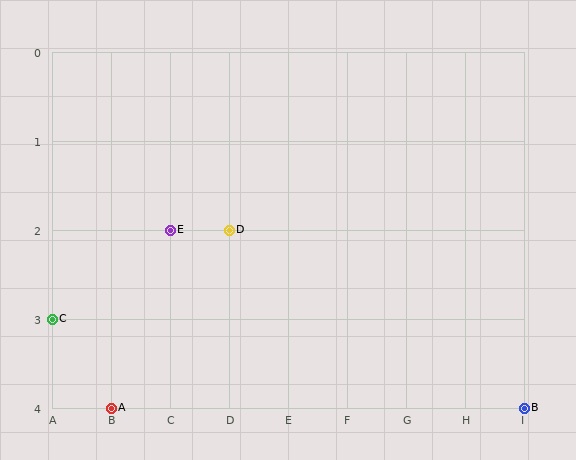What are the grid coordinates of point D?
Point D is at grid coordinates (D, 2).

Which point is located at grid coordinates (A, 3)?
Point C is at (A, 3).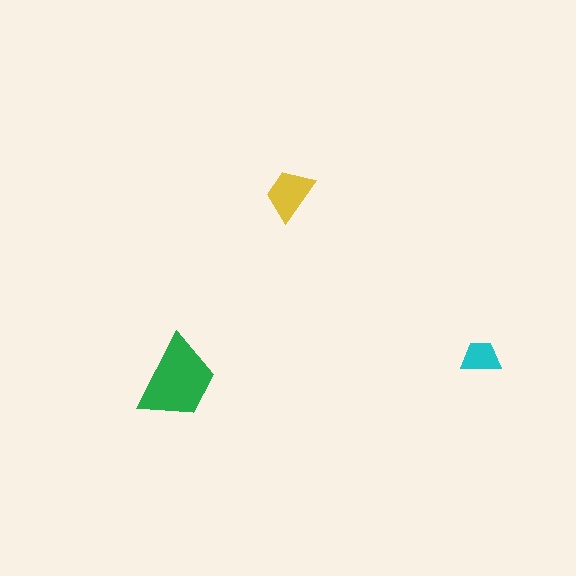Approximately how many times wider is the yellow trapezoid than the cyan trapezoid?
About 1.5 times wider.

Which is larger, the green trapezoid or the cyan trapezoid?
The green one.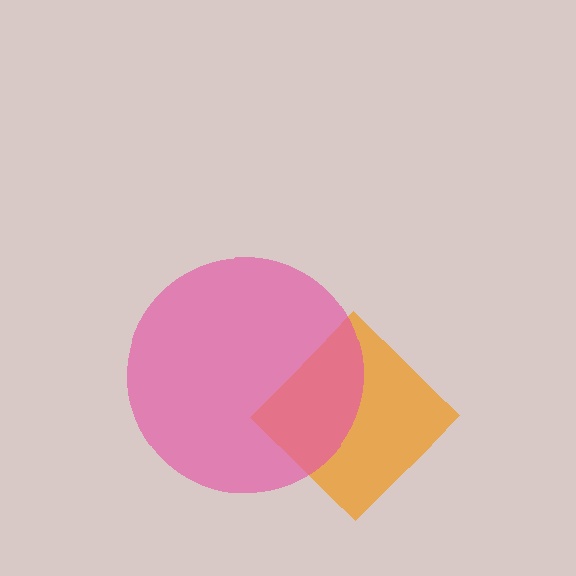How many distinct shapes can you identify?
There are 2 distinct shapes: an orange diamond, a pink circle.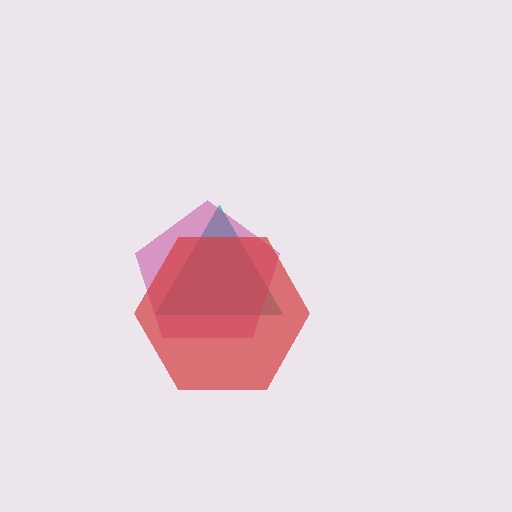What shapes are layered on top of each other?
The layered shapes are: a teal triangle, a magenta pentagon, a red hexagon.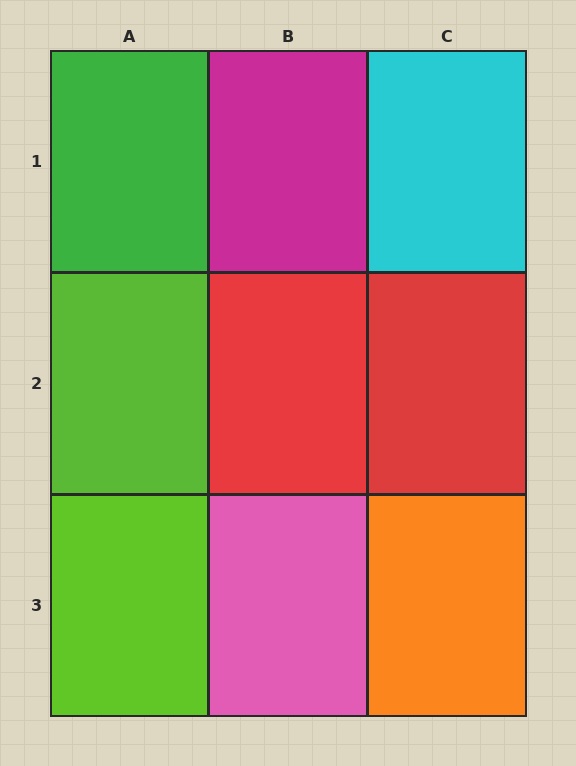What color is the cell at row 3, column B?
Pink.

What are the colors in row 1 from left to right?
Green, magenta, cyan.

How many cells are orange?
1 cell is orange.